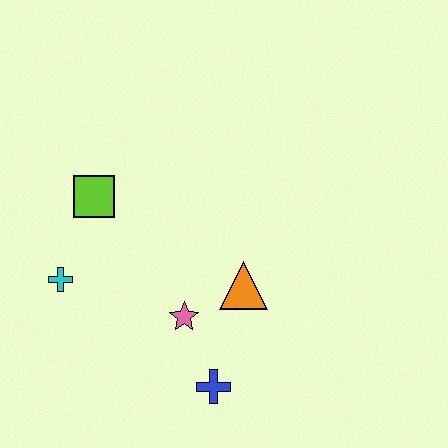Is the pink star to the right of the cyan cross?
Yes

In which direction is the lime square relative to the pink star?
The lime square is above the pink star.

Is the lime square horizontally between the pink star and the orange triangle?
No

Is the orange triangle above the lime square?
No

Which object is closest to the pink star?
The orange triangle is closest to the pink star.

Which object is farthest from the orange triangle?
The cyan cross is farthest from the orange triangle.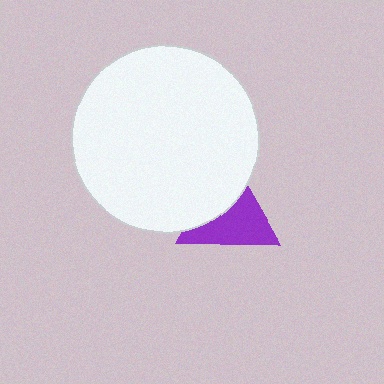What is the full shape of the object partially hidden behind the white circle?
The partially hidden object is a purple triangle.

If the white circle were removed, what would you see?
You would see the complete purple triangle.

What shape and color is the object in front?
The object in front is a white circle.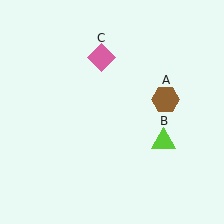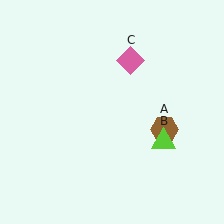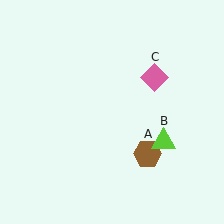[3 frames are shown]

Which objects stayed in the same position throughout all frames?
Lime triangle (object B) remained stationary.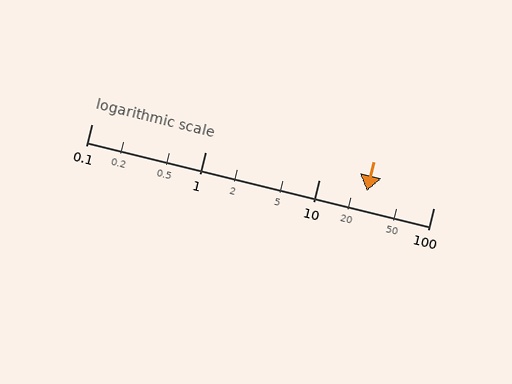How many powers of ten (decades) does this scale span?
The scale spans 3 decades, from 0.1 to 100.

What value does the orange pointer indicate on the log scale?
The pointer indicates approximately 26.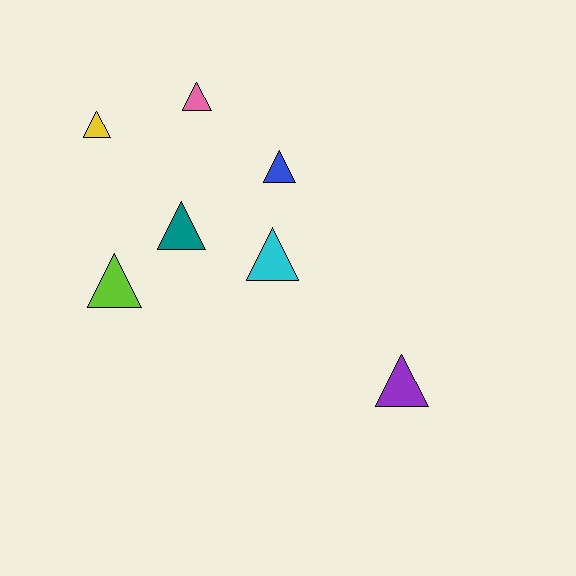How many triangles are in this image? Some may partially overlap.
There are 7 triangles.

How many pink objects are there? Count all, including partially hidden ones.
There is 1 pink object.